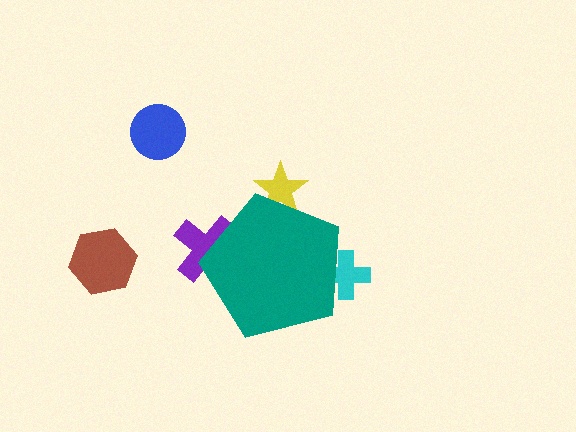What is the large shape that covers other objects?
A teal pentagon.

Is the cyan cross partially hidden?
Yes, the cyan cross is partially hidden behind the teal pentagon.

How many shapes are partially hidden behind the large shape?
3 shapes are partially hidden.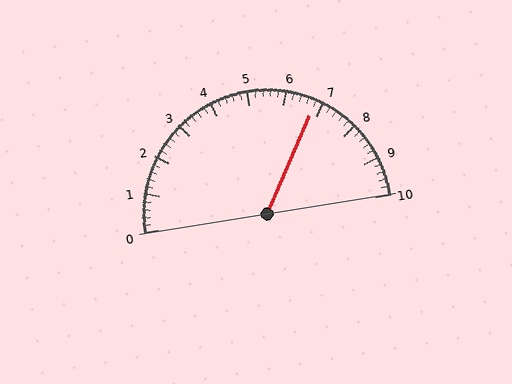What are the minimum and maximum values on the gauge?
The gauge ranges from 0 to 10.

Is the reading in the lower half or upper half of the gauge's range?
The reading is in the upper half of the range (0 to 10).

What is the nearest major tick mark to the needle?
The nearest major tick mark is 7.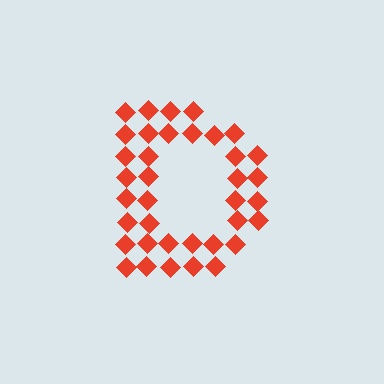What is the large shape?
The large shape is the letter D.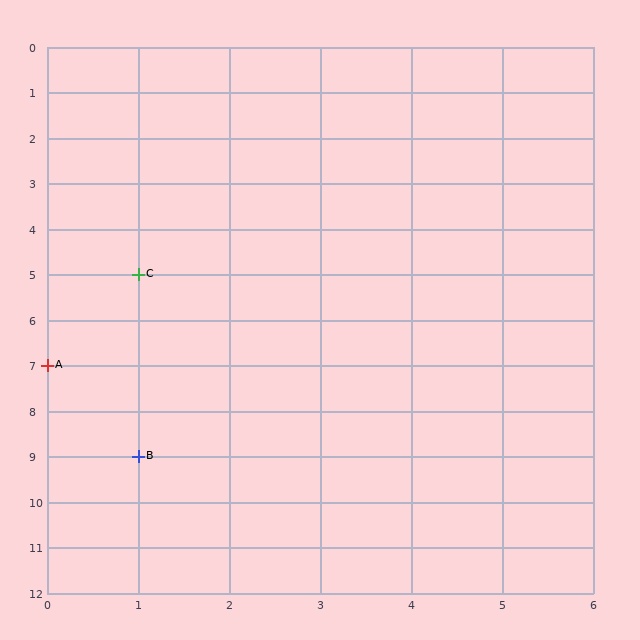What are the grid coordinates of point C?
Point C is at grid coordinates (1, 5).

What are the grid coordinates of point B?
Point B is at grid coordinates (1, 9).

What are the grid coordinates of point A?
Point A is at grid coordinates (0, 7).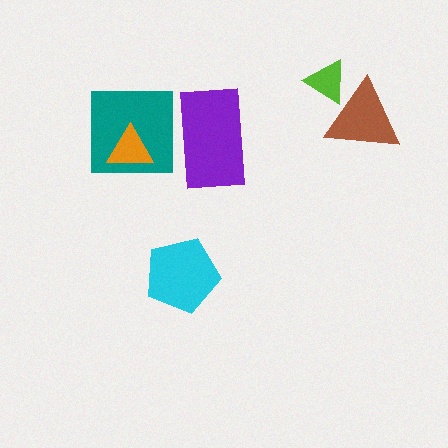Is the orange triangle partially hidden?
No, no other shape covers it.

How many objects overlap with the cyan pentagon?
0 objects overlap with the cyan pentagon.